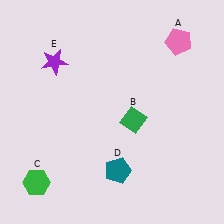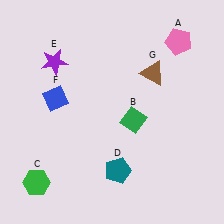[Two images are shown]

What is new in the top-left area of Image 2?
A blue diamond (F) was added in the top-left area of Image 2.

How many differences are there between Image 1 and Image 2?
There are 2 differences between the two images.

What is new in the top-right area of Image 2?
A brown triangle (G) was added in the top-right area of Image 2.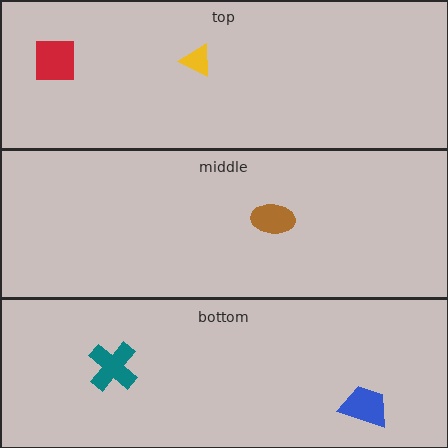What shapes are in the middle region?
The brown ellipse.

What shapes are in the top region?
The yellow triangle, the red square.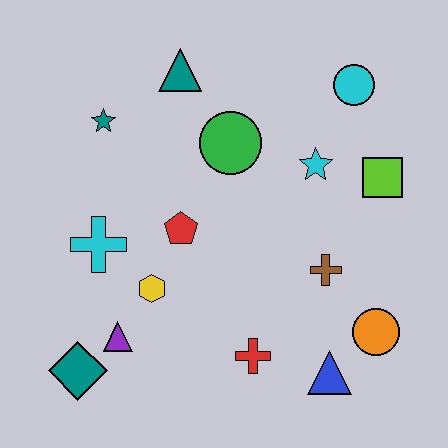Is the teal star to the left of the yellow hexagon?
Yes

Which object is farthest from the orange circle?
The teal star is farthest from the orange circle.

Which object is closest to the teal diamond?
The purple triangle is closest to the teal diamond.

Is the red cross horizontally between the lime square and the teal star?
Yes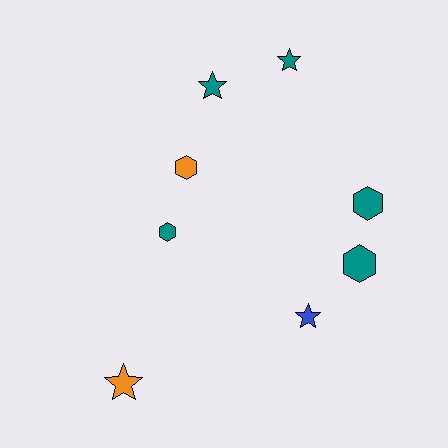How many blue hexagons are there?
There are no blue hexagons.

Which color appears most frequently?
Teal, with 5 objects.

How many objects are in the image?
There are 8 objects.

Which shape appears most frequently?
Star, with 4 objects.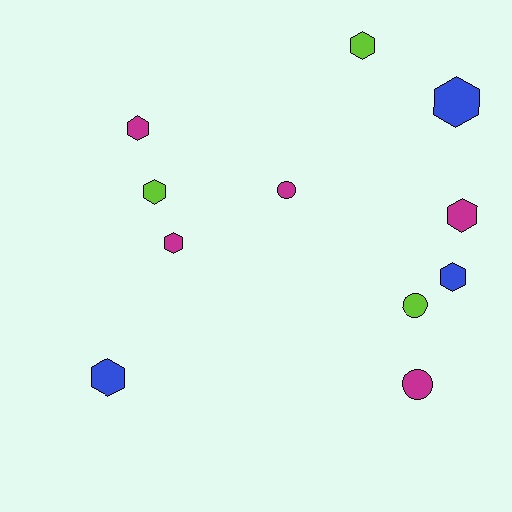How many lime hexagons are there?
There are 2 lime hexagons.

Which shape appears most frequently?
Hexagon, with 8 objects.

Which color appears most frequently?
Magenta, with 5 objects.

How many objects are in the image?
There are 11 objects.